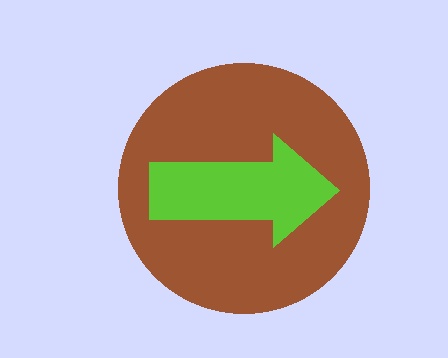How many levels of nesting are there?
2.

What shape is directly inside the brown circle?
The lime arrow.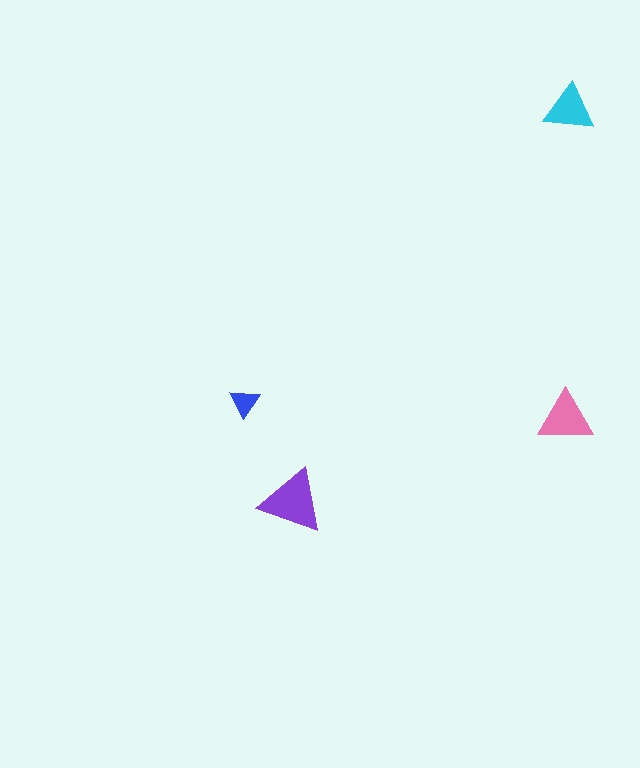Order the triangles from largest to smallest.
the purple one, the pink one, the cyan one, the blue one.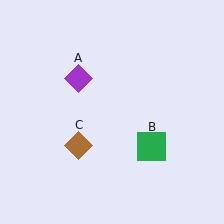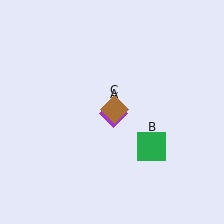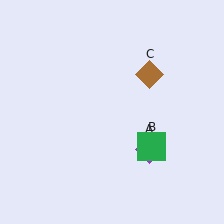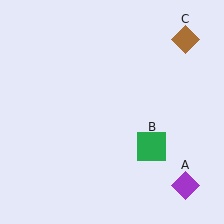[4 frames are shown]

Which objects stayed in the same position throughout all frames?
Green square (object B) remained stationary.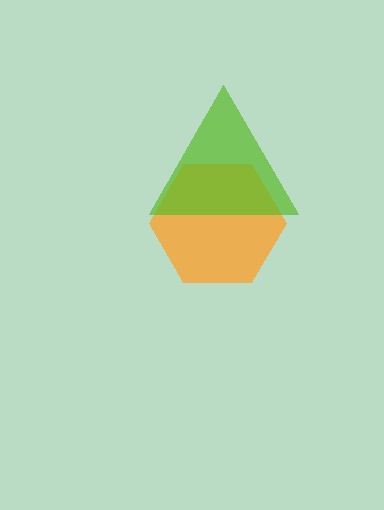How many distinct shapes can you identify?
There are 2 distinct shapes: an orange hexagon, a lime triangle.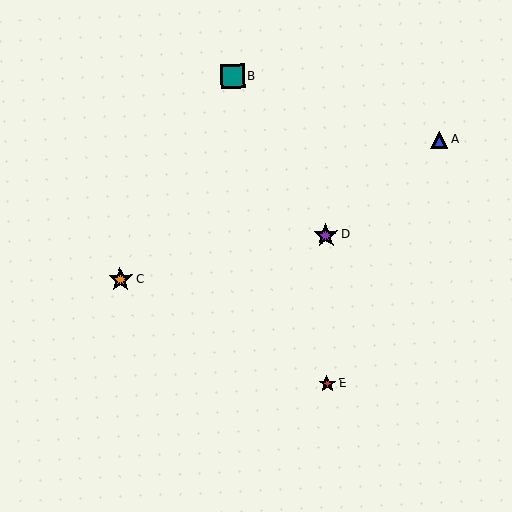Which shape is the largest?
The teal square (labeled B) is the largest.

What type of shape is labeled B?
Shape B is a teal square.